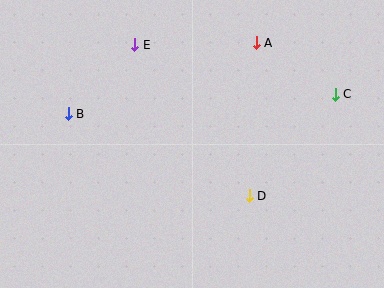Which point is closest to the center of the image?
Point D at (249, 196) is closest to the center.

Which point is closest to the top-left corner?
Point B is closest to the top-left corner.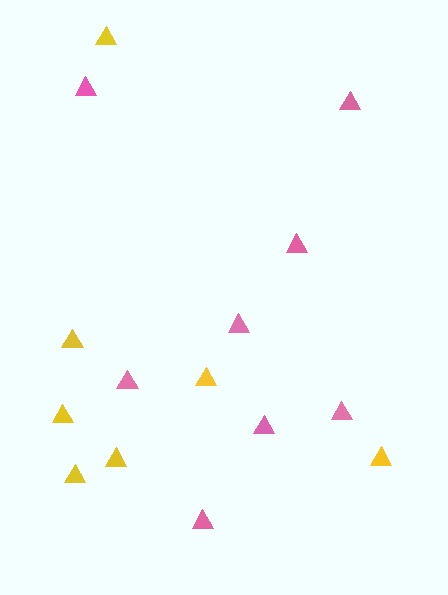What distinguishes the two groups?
There are 2 groups: one group of pink triangles (8) and one group of yellow triangles (7).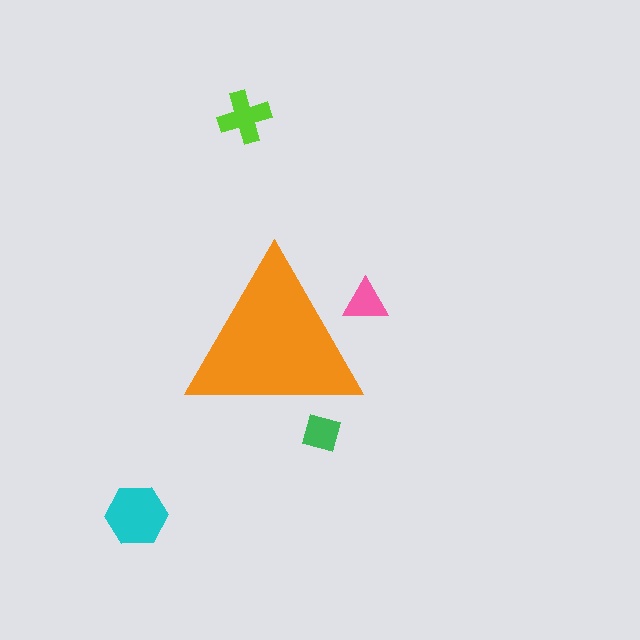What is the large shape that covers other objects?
An orange triangle.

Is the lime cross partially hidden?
No, the lime cross is fully visible.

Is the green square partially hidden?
Yes, the green square is partially hidden behind the orange triangle.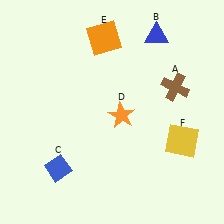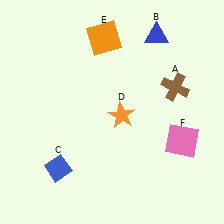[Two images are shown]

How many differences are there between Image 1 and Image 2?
There is 1 difference between the two images.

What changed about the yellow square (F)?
In Image 1, F is yellow. In Image 2, it changed to pink.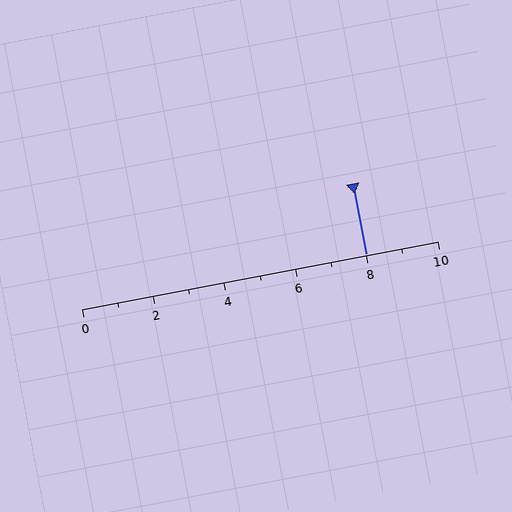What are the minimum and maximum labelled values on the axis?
The axis runs from 0 to 10.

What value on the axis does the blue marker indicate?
The marker indicates approximately 8.